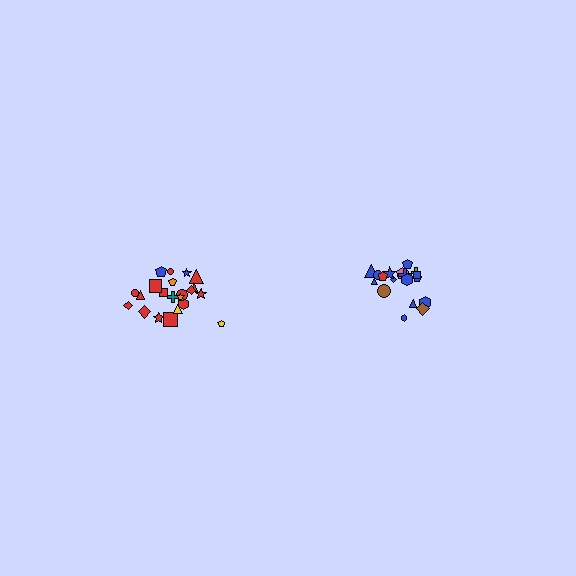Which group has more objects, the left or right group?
The left group.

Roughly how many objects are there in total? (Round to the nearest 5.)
Roughly 40 objects in total.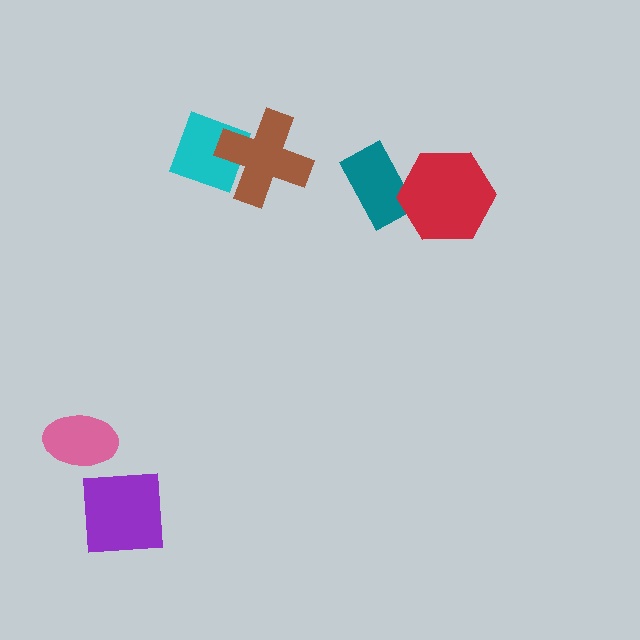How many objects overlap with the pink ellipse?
0 objects overlap with the pink ellipse.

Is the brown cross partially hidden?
No, no other shape covers it.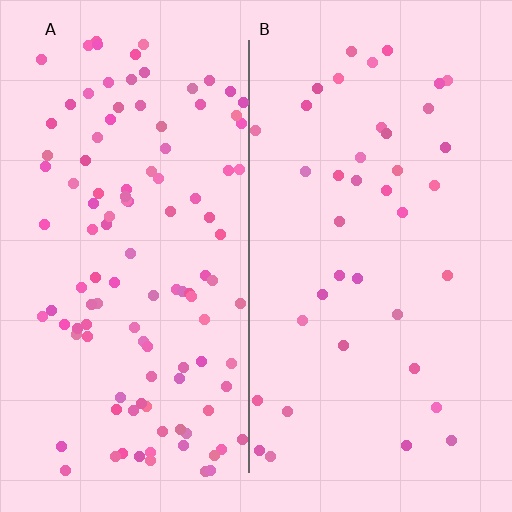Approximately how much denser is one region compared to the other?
Approximately 2.9× — region A over region B.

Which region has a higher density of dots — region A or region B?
A (the left).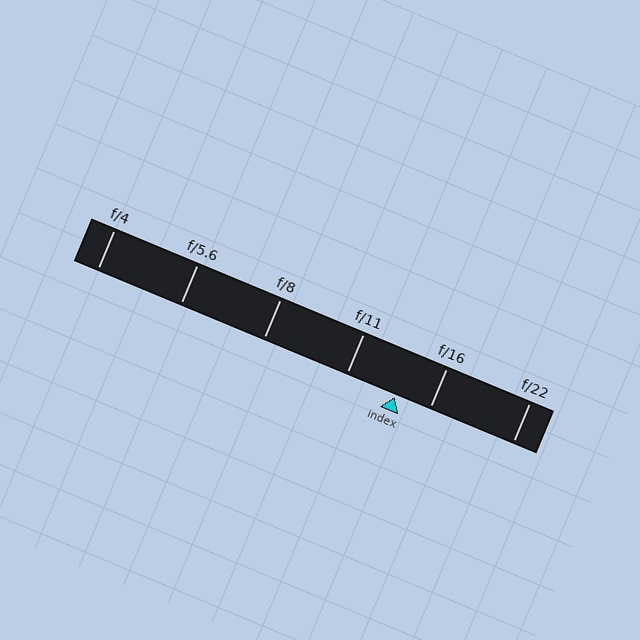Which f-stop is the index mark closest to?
The index mark is closest to f/16.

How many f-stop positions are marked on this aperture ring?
There are 6 f-stop positions marked.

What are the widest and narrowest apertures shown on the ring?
The widest aperture shown is f/4 and the narrowest is f/22.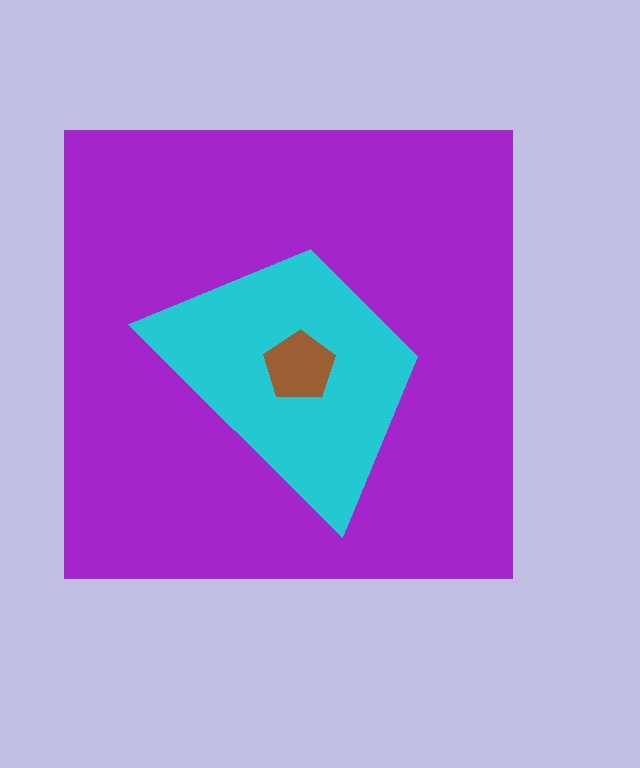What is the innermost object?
The brown pentagon.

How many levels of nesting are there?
3.